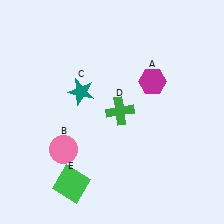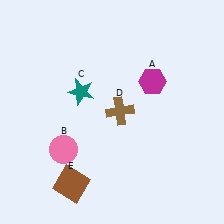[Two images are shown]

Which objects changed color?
D changed from green to brown. E changed from green to brown.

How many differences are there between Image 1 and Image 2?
There are 2 differences between the two images.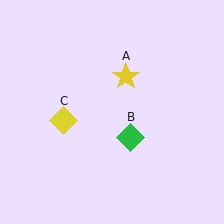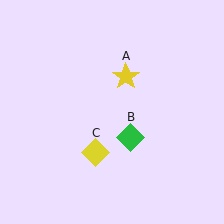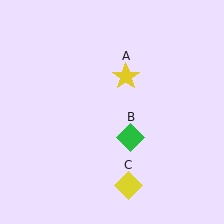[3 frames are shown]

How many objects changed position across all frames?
1 object changed position: yellow diamond (object C).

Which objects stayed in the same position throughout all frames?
Yellow star (object A) and green diamond (object B) remained stationary.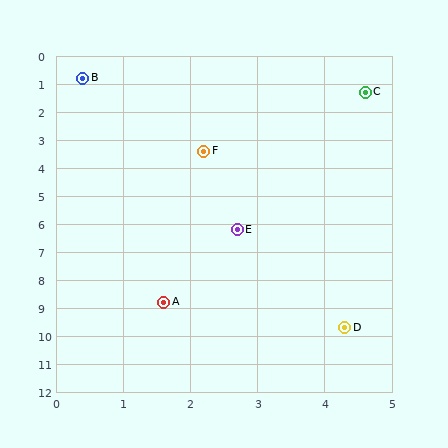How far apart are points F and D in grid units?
Points F and D are about 6.6 grid units apart.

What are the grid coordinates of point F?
Point F is at approximately (2.2, 3.4).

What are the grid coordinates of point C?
Point C is at approximately (4.6, 1.3).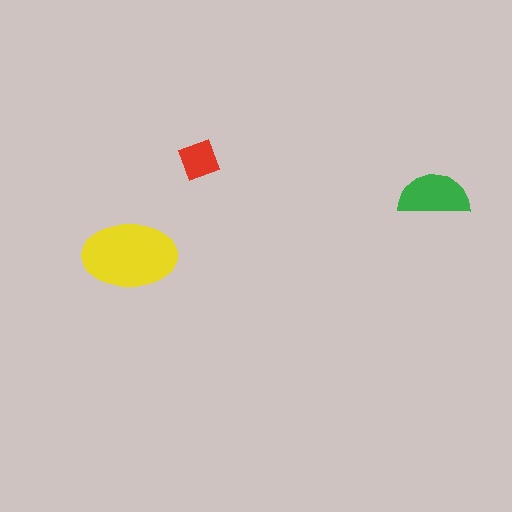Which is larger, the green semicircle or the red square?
The green semicircle.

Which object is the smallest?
The red square.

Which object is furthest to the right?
The green semicircle is rightmost.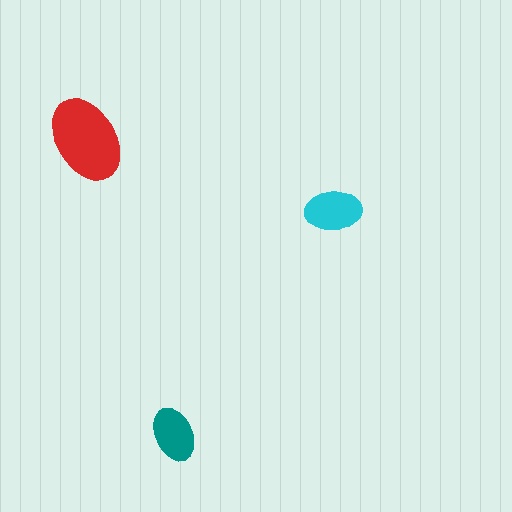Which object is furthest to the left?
The red ellipse is leftmost.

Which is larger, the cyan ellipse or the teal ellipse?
The cyan one.